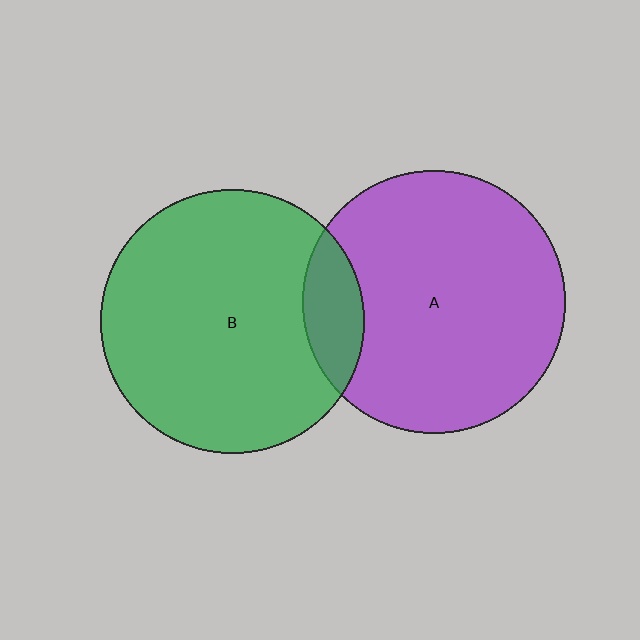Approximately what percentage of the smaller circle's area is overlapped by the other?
Approximately 15%.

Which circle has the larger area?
Circle B (green).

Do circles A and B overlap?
Yes.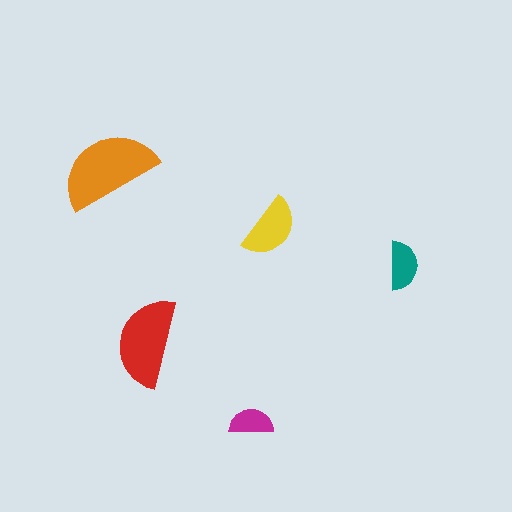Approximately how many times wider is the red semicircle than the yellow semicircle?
About 1.5 times wider.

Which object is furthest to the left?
The orange semicircle is leftmost.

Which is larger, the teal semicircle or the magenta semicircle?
The teal one.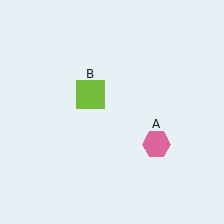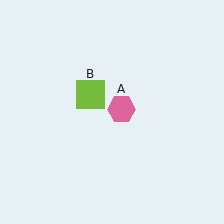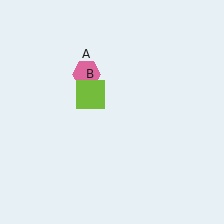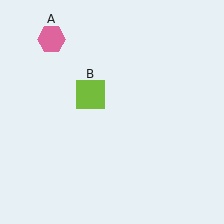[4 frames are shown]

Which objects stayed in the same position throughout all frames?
Lime square (object B) remained stationary.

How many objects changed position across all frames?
1 object changed position: pink hexagon (object A).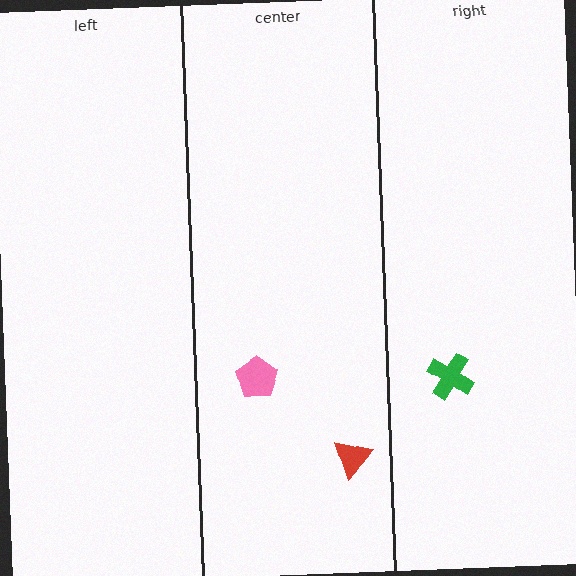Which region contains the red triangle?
The center region.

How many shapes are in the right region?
1.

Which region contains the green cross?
The right region.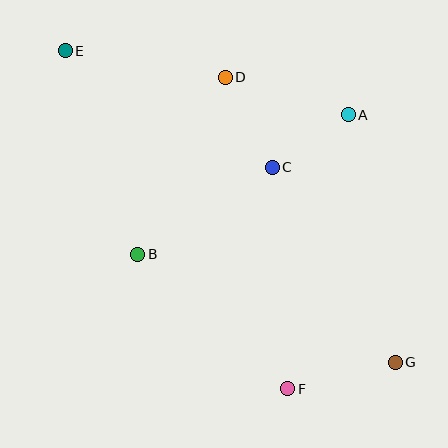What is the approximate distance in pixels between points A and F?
The distance between A and F is approximately 281 pixels.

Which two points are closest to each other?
Points A and C are closest to each other.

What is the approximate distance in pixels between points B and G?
The distance between B and G is approximately 279 pixels.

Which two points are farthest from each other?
Points E and G are farthest from each other.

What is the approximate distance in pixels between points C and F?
The distance between C and F is approximately 222 pixels.